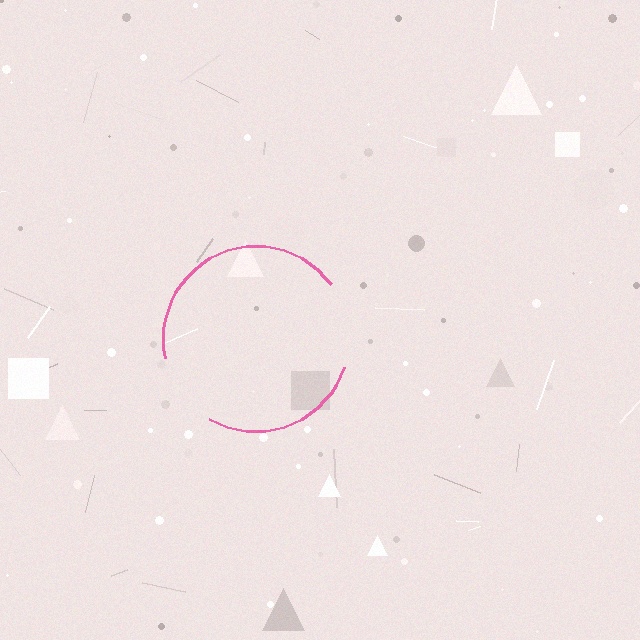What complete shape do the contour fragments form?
The contour fragments form a circle.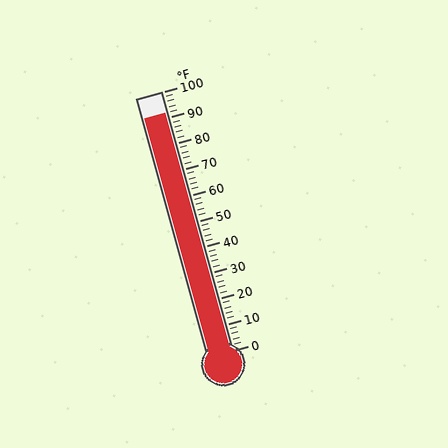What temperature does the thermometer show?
The thermometer shows approximately 92°F.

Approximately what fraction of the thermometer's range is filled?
The thermometer is filled to approximately 90% of its range.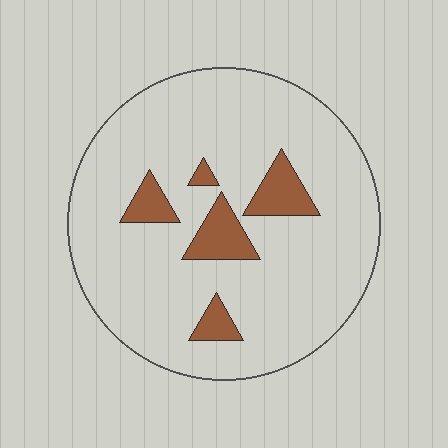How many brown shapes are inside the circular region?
5.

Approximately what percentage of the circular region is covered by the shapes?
Approximately 10%.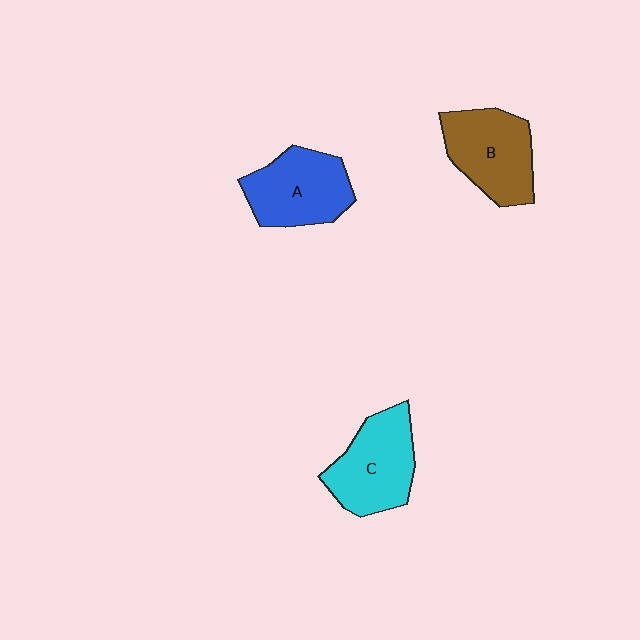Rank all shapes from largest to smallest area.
From largest to smallest: C (cyan), B (brown), A (blue).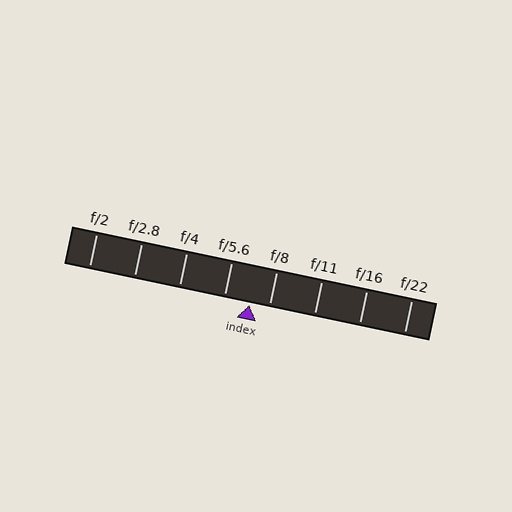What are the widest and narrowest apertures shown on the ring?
The widest aperture shown is f/2 and the narrowest is f/22.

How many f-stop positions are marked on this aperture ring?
There are 8 f-stop positions marked.